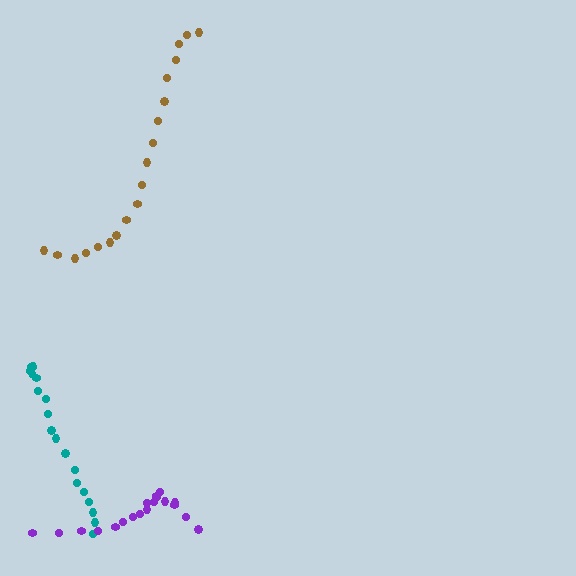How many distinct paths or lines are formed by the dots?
There are 3 distinct paths.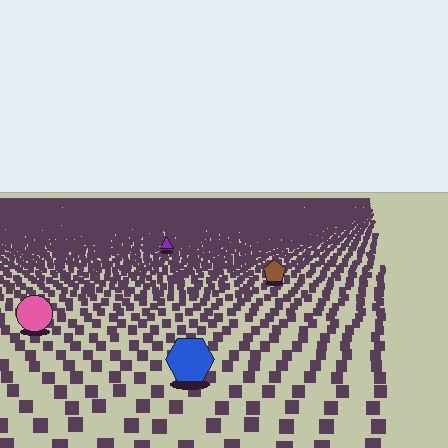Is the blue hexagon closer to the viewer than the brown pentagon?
Yes. The blue hexagon is closer — you can tell from the texture gradient: the ground texture is coarser near it.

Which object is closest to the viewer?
The blue hexagon is closest. The texture marks near it are larger and more spread out.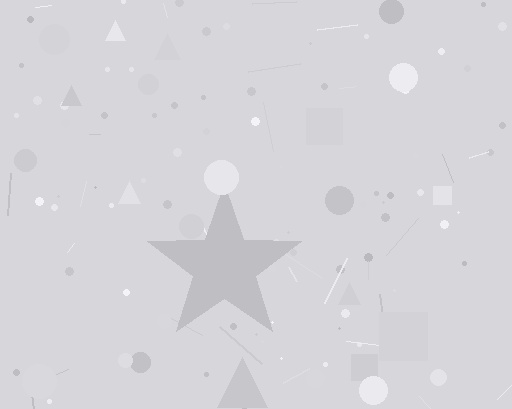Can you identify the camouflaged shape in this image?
The camouflaged shape is a star.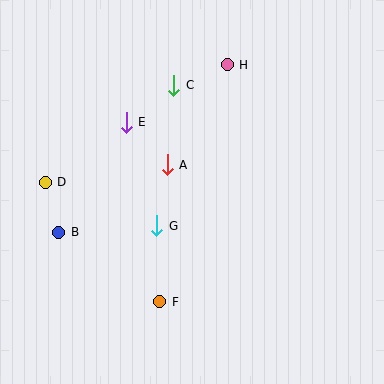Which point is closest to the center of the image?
Point A at (167, 165) is closest to the center.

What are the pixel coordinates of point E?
Point E is at (126, 122).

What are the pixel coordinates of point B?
Point B is at (59, 232).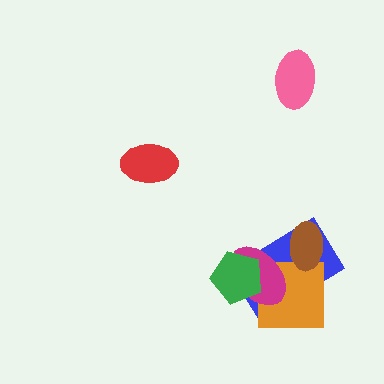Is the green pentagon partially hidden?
No, no other shape covers it.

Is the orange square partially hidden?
Yes, it is partially covered by another shape.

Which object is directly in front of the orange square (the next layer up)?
The brown ellipse is directly in front of the orange square.